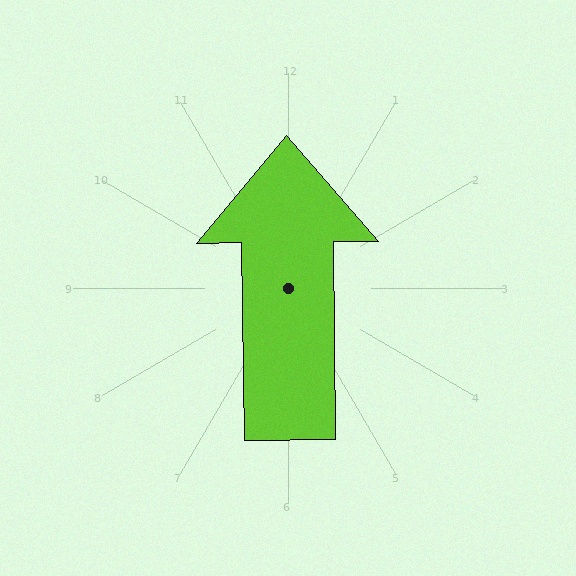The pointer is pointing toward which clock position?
Roughly 12 o'clock.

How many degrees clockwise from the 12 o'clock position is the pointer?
Approximately 359 degrees.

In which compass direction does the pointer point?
North.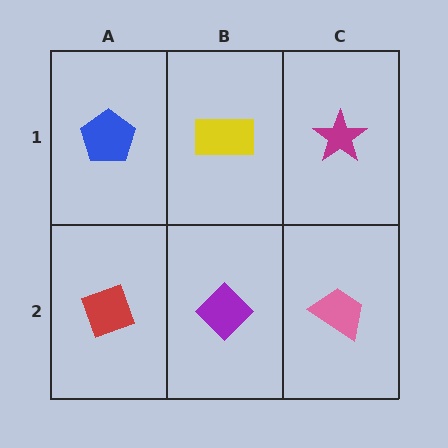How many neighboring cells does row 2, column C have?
2.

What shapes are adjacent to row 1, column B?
A purple diamond (row 2, column B), a blue pentagon (row 1, column A), a magenta star (row 1, column C).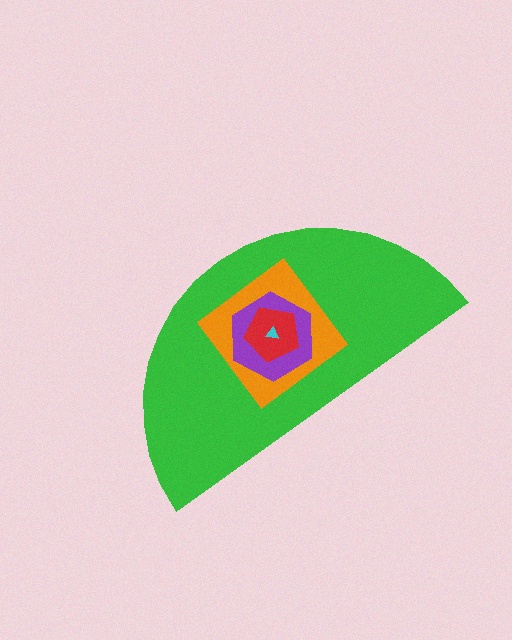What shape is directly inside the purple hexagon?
The red pentagon.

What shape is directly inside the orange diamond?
The purple hexagon.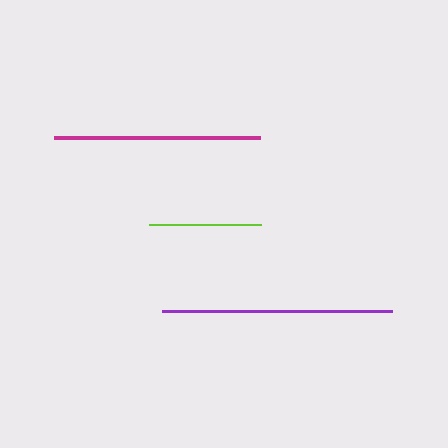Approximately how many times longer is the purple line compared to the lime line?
The purple line is approximately 2.1 times the length of the lime line.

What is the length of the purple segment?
The purple segment is approximately 230 pixels long.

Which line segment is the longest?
The purple line is the longest at approximately 230 pixels.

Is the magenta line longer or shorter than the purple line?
The purple line is longer than the magenta line.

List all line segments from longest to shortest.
From longest to shortest: purple, magenta, lime.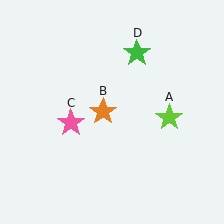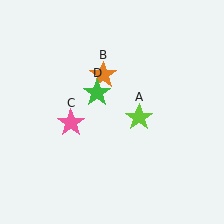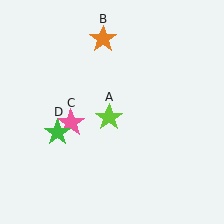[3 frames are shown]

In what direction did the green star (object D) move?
The green star (object D) moved down and to the left.